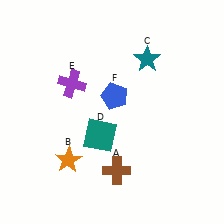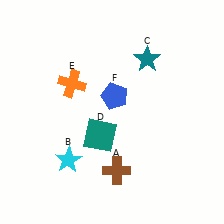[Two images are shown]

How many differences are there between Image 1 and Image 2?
There are 2 differences between the two images.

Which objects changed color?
B changed from orange to cyan. E changed from purple to orange.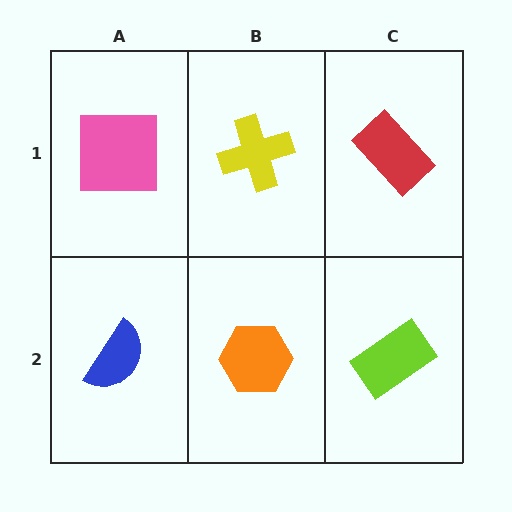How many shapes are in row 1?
3 shapes.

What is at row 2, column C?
A lime rectangle.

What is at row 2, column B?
An orange hexagon.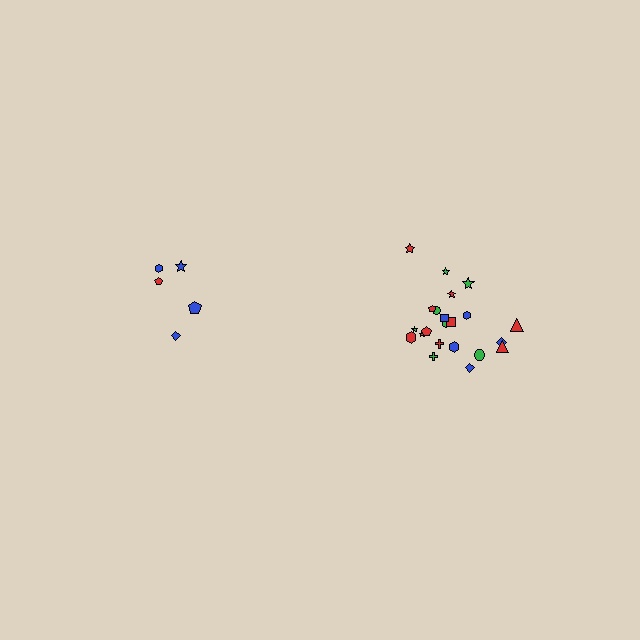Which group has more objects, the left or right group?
The right group.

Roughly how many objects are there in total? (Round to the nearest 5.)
Roughly 25 objects in total.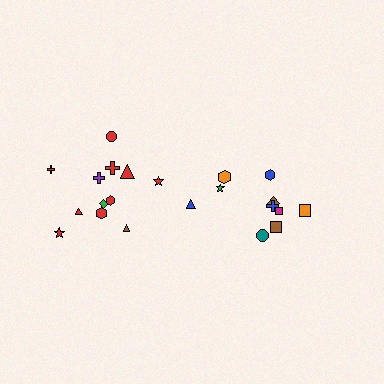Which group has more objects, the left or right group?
The left group.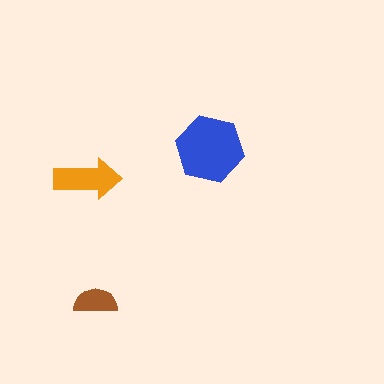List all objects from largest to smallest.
The blue hexagon, the orange arrow, the brown semicircle.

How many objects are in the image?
There are 3 objects in the image.